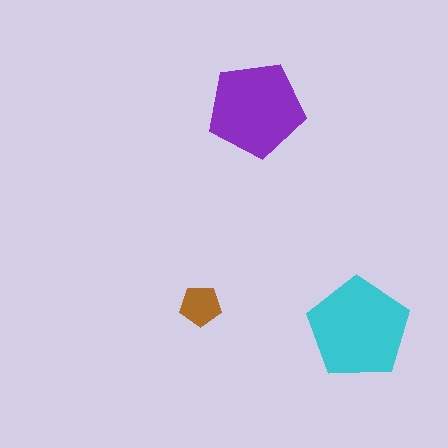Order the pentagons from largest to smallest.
the cyan one, the purple one, the brown one.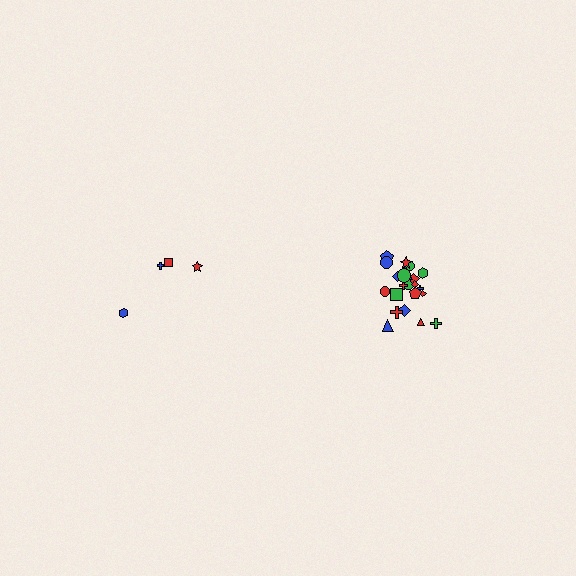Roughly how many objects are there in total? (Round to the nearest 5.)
Roughly 25 objects in total.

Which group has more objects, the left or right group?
The right group.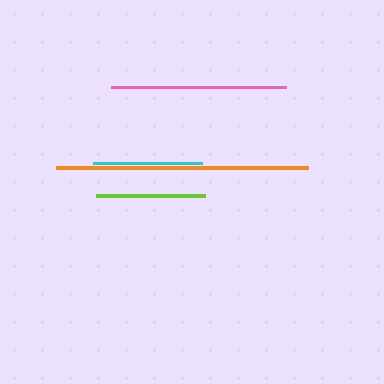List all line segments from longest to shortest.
From longest to shortest: orange, pink, cyan, lime.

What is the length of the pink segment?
The pink segment is approximately 175 pixels long.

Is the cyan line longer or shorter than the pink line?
The pink line is longer than the cyan line.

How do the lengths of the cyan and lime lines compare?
The cyan and lime lines are approximately the same length.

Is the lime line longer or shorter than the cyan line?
The cyan line is longer than the lime line.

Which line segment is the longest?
The orange line is the longest at approximately 252 pixels.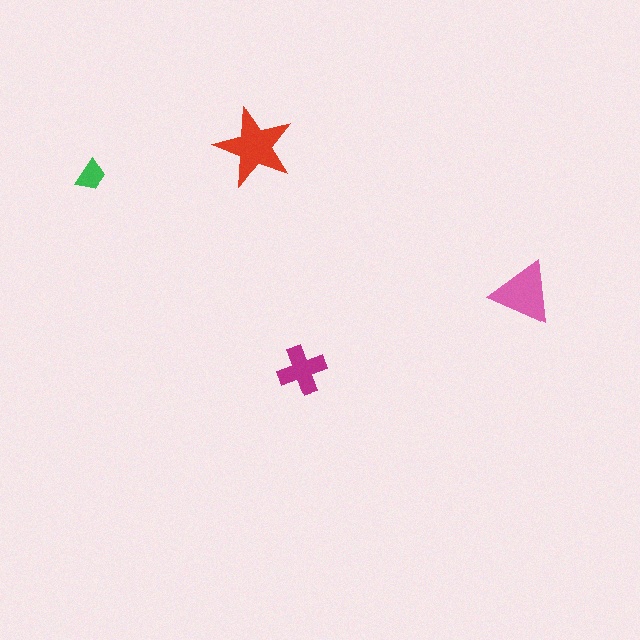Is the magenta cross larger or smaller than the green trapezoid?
Larger.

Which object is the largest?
The red star.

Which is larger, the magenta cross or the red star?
The red star.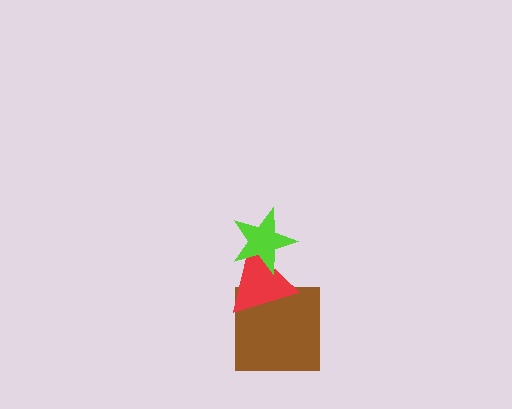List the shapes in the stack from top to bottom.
From top to bottom: the lime star, the red triangle, the brown square.